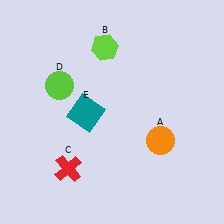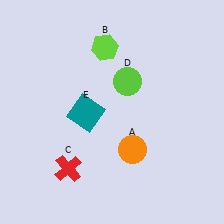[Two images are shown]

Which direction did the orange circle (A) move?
The orange circle (A) moved left.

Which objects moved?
The objects that moved are: the orange circle (A), the lime circle (D).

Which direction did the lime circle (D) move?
The lime circle (D) moved right.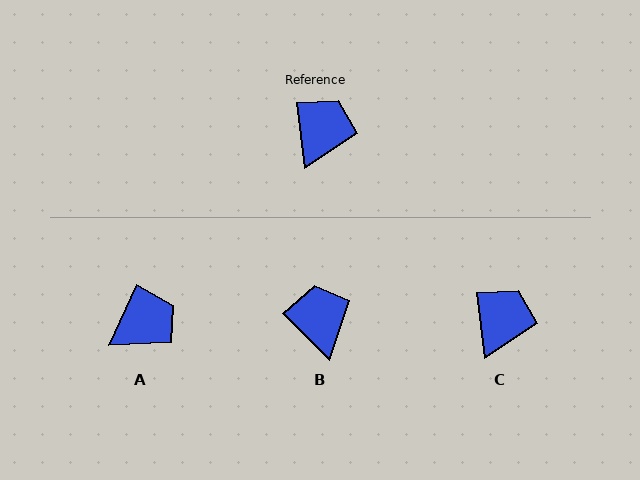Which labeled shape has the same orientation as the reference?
C.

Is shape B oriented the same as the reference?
No, it is off by about 38 degrees.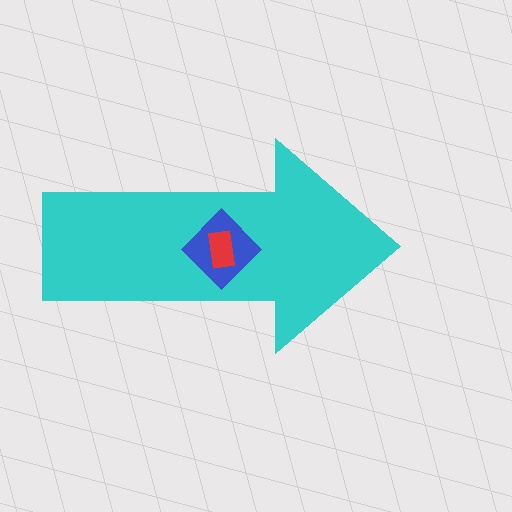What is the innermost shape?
The red rectangle.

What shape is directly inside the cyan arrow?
The blue diamond.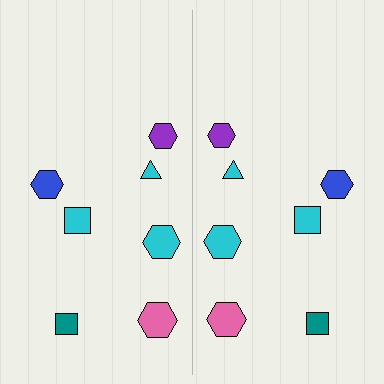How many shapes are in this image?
There are 14 shapes in this image.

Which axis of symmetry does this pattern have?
The pattern has a vertical axis of symmetry running through the center of the image.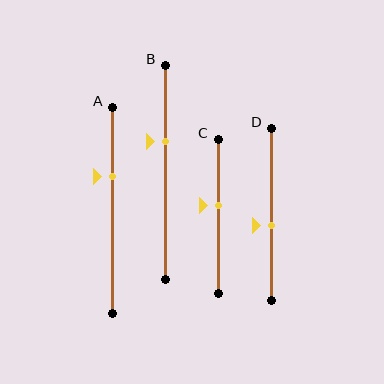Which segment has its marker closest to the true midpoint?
Segment D has its marker closest to the true midpoint.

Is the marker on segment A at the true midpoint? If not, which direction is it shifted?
No, the marker on segment A is shifted upward by about 17% of the segment length.